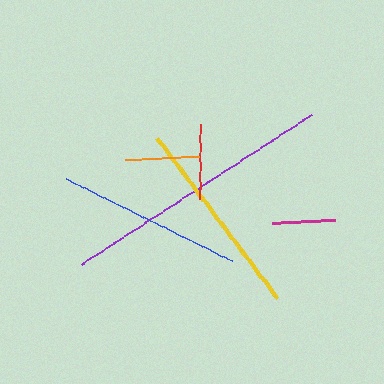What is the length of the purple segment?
The purple segment is approximately 275 pixels long.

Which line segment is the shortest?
The magenta line is the shortest at approximately 64 pixels.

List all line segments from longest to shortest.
From longest to shortest: purple, yellow, blue, red, orange, magenta.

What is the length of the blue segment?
The blue segment is approximately 184 pixels long.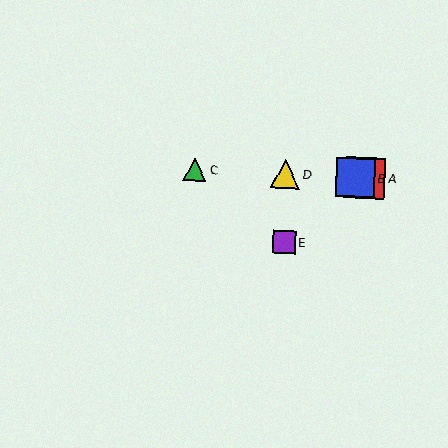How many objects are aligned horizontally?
4 objects (A, B, C, D) are aligned horizontally.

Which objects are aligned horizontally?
Objects A, B, C, D are aligned horizontally.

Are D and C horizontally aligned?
Yes, both are at y≈174.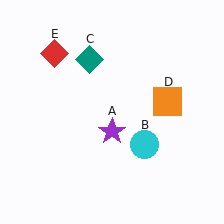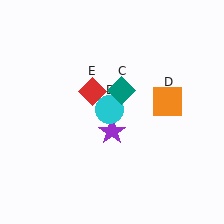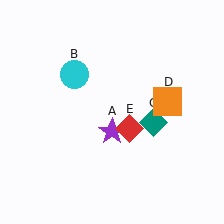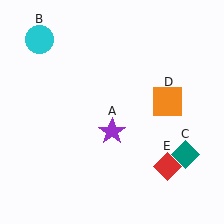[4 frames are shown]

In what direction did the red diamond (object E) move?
The red diamond (object E) moved down and to the right.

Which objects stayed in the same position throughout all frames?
Purple star (object A) and orange square (object D) remained stationary.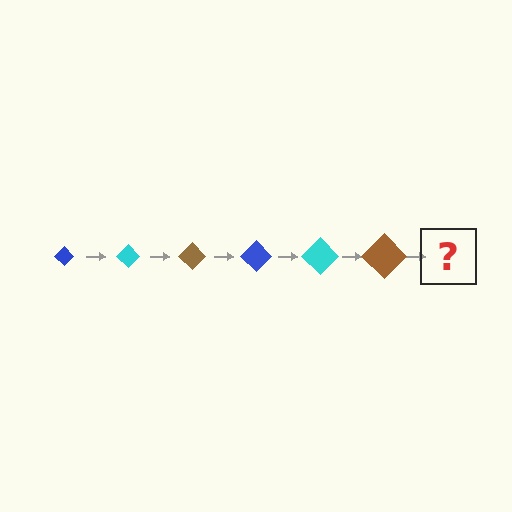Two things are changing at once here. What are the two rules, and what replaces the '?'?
The two rules are that the diamond grows larger each step and the color cycles through blue, cyan, and brown. The '?' should be a blue diamond, larger than the previous one.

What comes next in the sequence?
The next element should be a blue diamond, larger than the previous one.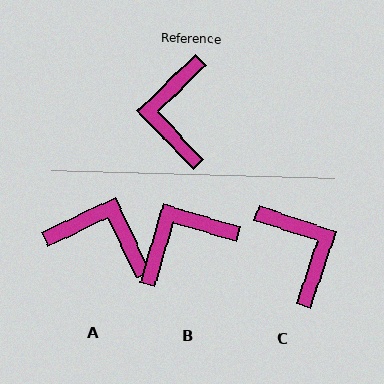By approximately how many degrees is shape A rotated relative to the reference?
Approximately 108 degrees clockwise.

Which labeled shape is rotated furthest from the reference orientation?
C, about 152 degrees away.